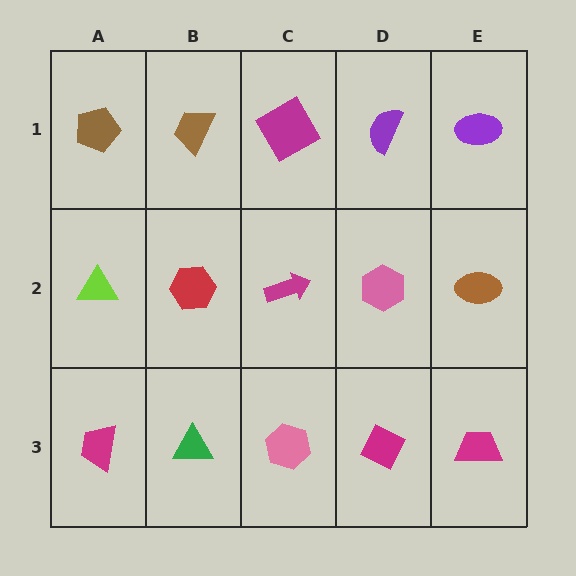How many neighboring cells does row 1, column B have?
3.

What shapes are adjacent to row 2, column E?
A purple ellipse (row 1, column E), a magenta trapezoid (row 3, column E), a pink hexagon (row 2, column D).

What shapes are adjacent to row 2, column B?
A brown trapezoid (row 1, column B), a green triangle (row 3, column B), a lime triangle (row 2, column A), a magenta arrow (row 2, column C).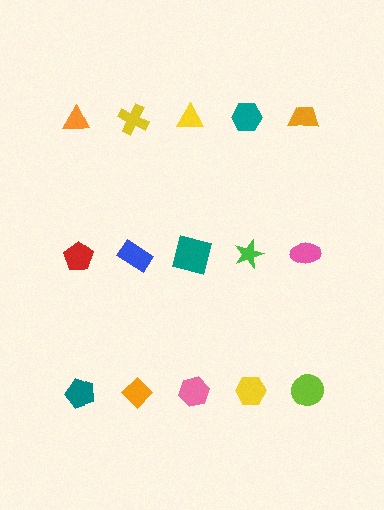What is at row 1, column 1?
An orange triangle.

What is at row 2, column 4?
A green star.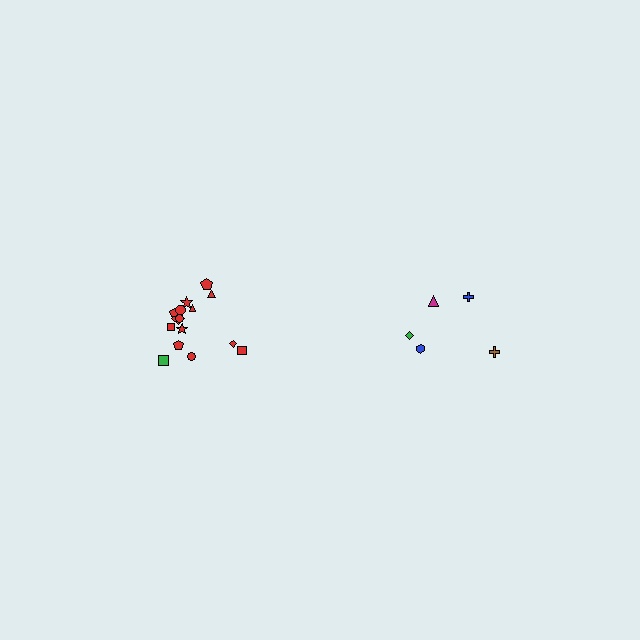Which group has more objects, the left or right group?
The left group.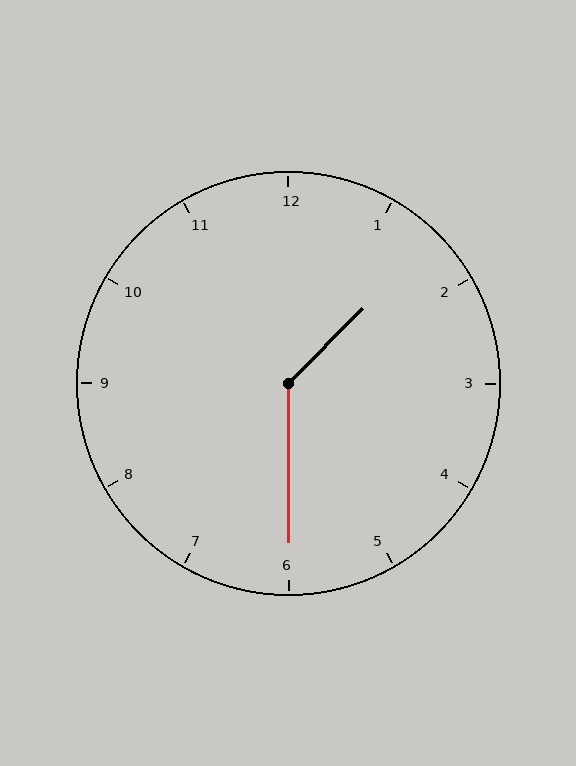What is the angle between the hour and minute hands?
Approximately 135 degrees.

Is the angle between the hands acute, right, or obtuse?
It is obtuse.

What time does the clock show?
1:30.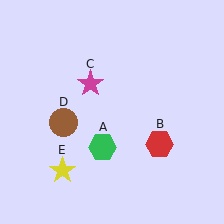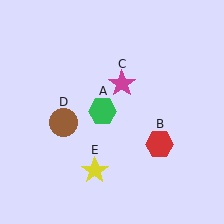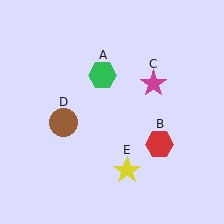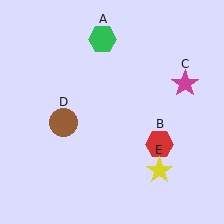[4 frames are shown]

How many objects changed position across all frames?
3 objects changed position: green hexagon (object A), magenta star (object C), yellow star (object E).